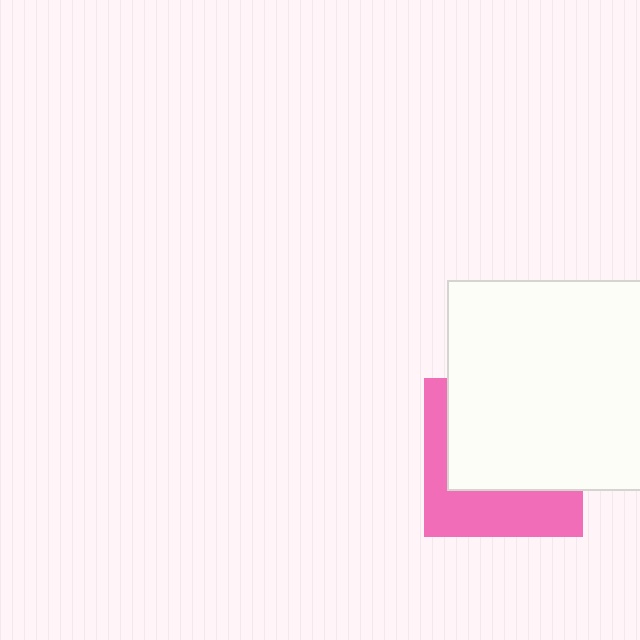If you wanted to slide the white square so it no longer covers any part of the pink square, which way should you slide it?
Slide it up — that is the most direct way to separate the two shapes.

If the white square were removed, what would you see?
You would see the complete pink square.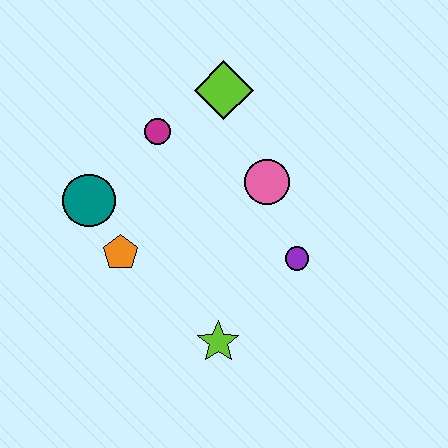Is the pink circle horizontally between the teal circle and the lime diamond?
No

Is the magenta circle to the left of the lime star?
Yes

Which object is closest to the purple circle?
The pink circle is closest to the purple circle.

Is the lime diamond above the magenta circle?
Yes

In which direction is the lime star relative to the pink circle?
The lime star is below the pink circle.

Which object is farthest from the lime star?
The lime diamond is farthest from the lime star.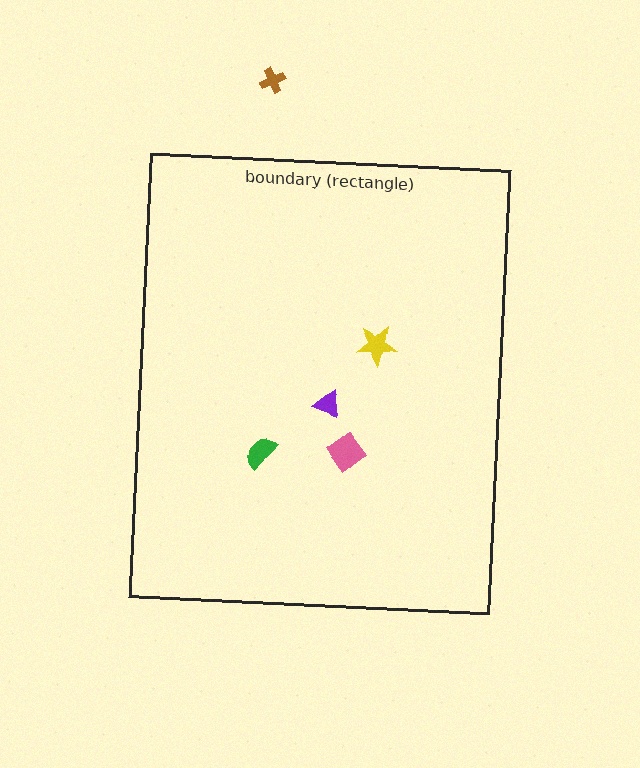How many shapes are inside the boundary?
4 inside, 1 outside.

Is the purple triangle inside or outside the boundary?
Inside.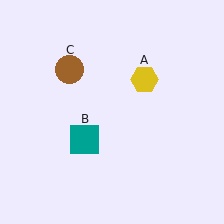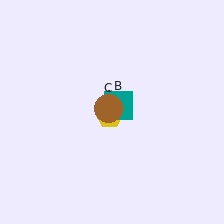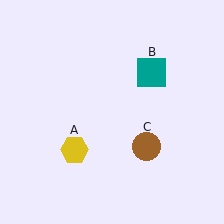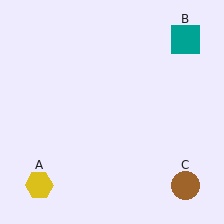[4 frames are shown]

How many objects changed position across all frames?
3 objects changed position: yellow hexagon (object A), teal square (object B), brown circle (object C).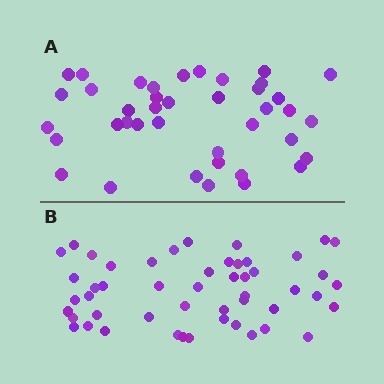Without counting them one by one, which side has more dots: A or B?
Region B (the bottom region) has more dots.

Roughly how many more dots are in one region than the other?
Region B has roughly 10 or so more dots than region A.